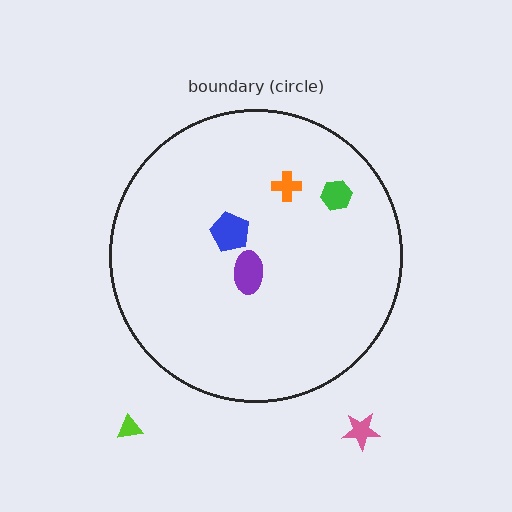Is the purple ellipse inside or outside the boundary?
Inside.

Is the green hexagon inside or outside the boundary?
Inside.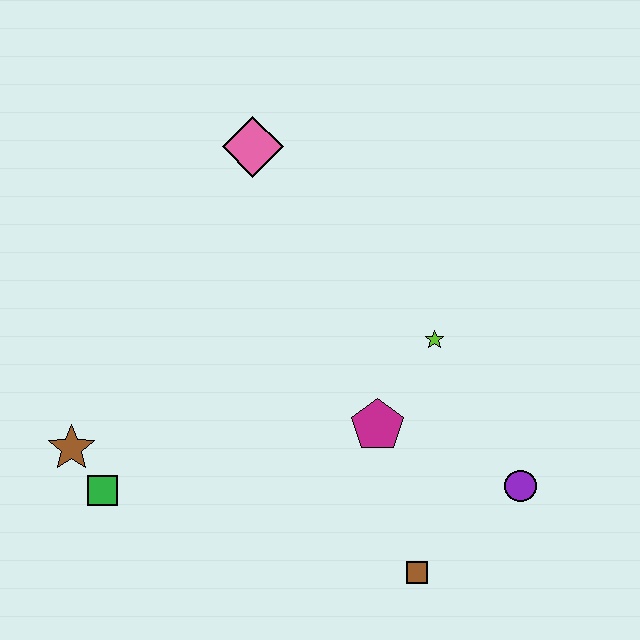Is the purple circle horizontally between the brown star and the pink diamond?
No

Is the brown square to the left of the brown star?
No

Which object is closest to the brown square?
The purple circle is closest to the brown square.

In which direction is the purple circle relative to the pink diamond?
The purple circle is below the pink diamond.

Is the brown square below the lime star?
Yes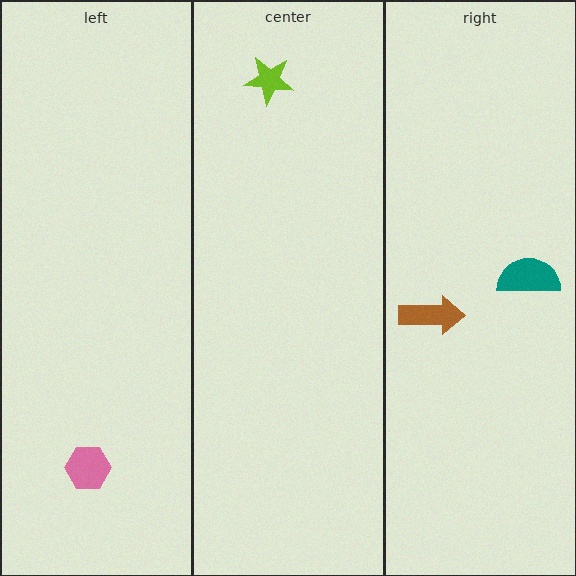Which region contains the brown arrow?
The right region.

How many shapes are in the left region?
1.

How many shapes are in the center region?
1.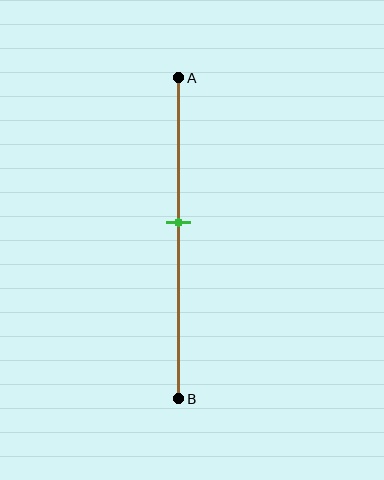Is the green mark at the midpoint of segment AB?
No, the mark is at about 45% from A, not at the 50% midpoint.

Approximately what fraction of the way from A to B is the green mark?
The green mark is approximately 45% of the way from A to B.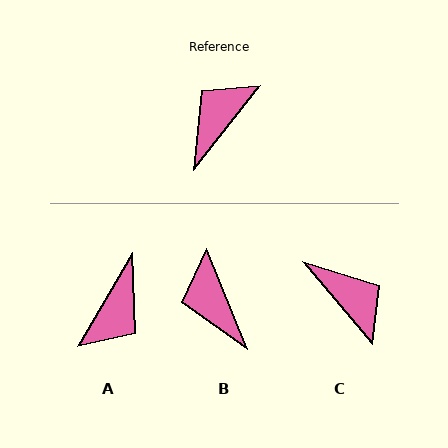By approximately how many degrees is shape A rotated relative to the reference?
Approximately 172 degrees clockwise.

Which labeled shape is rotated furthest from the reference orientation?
A, about 172 degrees away.